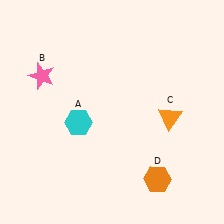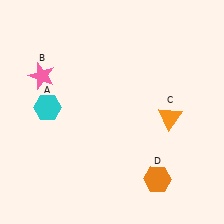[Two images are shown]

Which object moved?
The cyan hexagon (A) moved left.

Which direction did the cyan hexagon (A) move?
The cyan hexagon (A) moved left.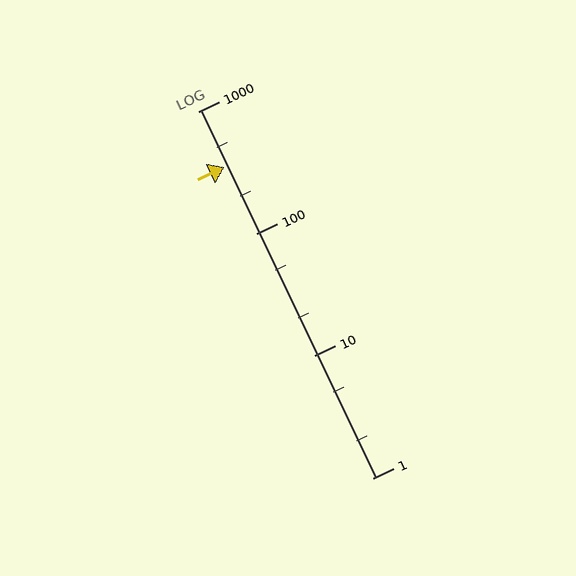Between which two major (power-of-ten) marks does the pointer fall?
The pointer is between 100 and 1000.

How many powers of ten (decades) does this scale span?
The scale spans 3 decades, from 1 to 1000.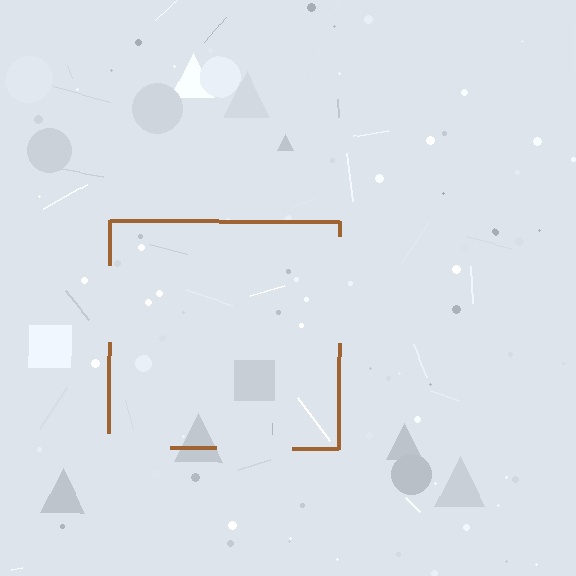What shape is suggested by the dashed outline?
The dashed outline suggests a square.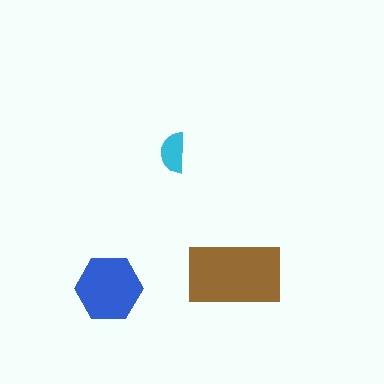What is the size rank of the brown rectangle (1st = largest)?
1st.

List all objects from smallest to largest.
The cyan semicircle, the blue hexagon, the brown rectangle.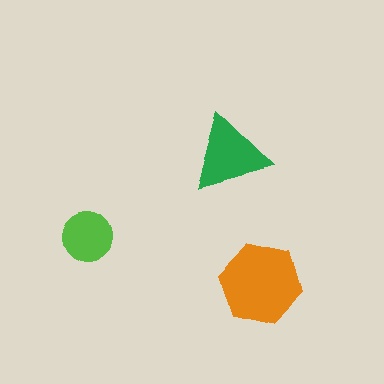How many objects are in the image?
There are 3 objects in the image.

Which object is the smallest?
The lime circle.